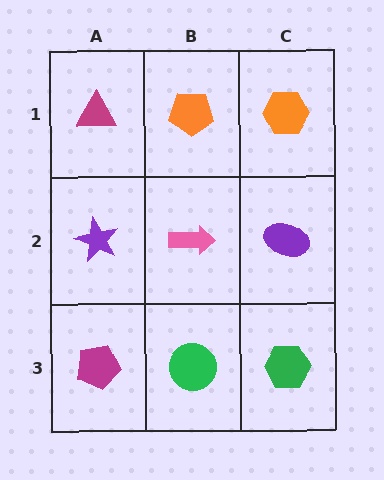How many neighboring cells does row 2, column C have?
3.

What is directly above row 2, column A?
A magenta triangle.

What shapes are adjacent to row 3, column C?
A purple ellipse (row 2, column C), a green circle (row 3, column B).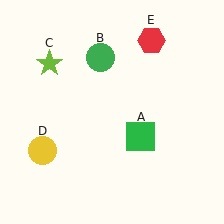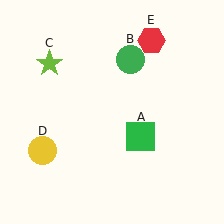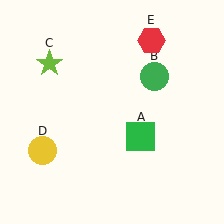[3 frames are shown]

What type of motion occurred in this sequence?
The green circle (object B) rotated clockwise around the center of the scene.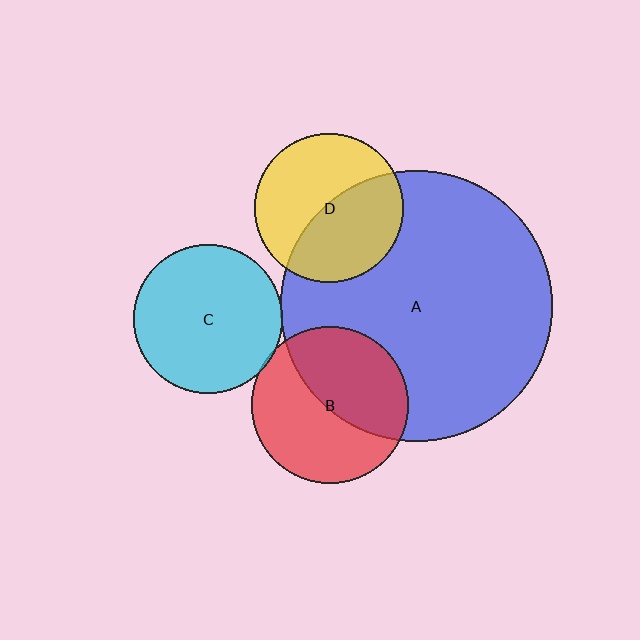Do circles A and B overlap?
Yes.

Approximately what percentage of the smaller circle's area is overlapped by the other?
Approximately 45%.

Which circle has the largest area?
Circle A (blue).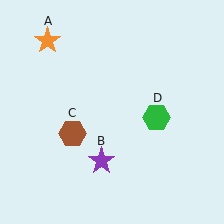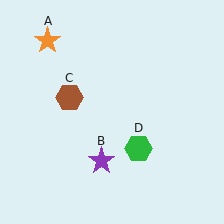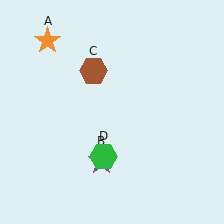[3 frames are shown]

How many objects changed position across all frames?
2 objects changed position: brown hexagon (object C), green hexagon (object D).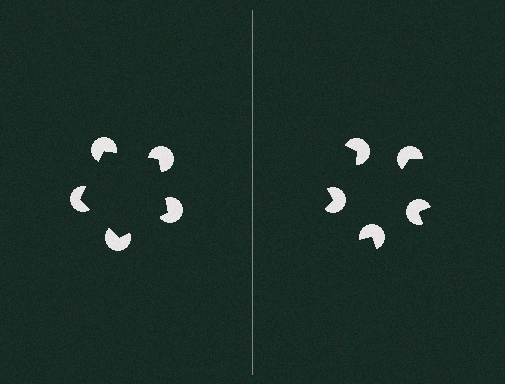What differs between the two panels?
The pac-man discs are positioned identically on both sides; only the wedge orientations differ. On the left they align to a pentagon; on the right they are misaligned.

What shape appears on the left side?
An illusory pentagon.